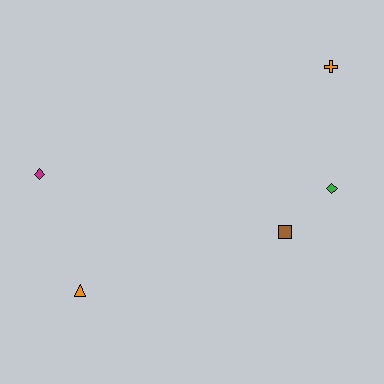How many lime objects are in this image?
There are no lime objects.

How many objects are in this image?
There are 5 objects.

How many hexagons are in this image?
There are no hexagons.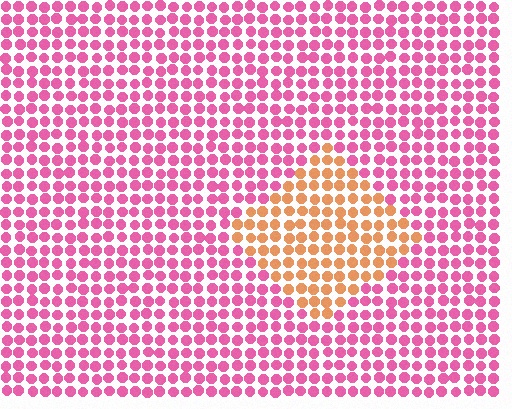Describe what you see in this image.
The image is filled with small pink elements in a uniform arrangement. A diamond-shaped region is visible where the elements are tinted to a slightly different hue, forming a subtle color boundary.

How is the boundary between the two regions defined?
The boundary is defined purely by a slight shift in hue (about 57 degrees). Spacing, size, and orientation are identical on both sides.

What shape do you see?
I see a diamond.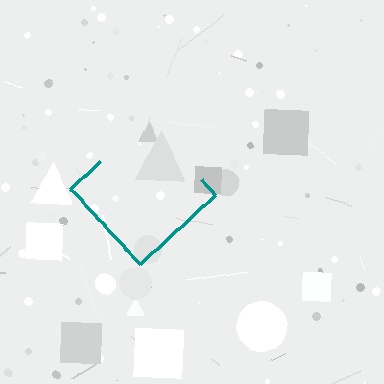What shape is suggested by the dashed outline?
The dashed outline suggests a diamond.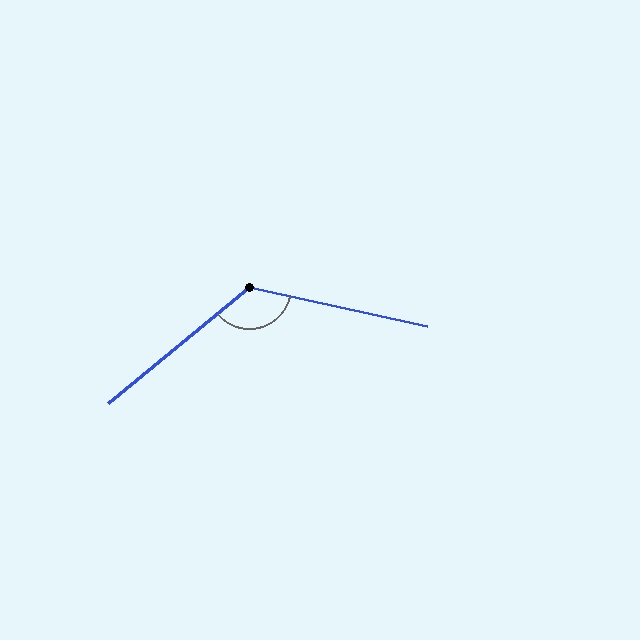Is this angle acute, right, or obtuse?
It is obtuse.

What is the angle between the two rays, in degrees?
Approximately 128 degrees.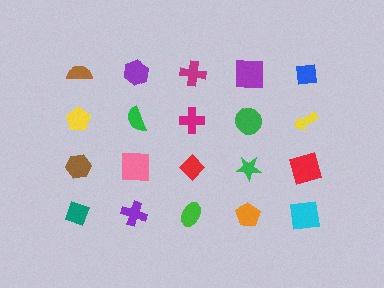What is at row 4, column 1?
A teal diamond.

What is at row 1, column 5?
A blue square.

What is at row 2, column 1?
A yellow pentagon.